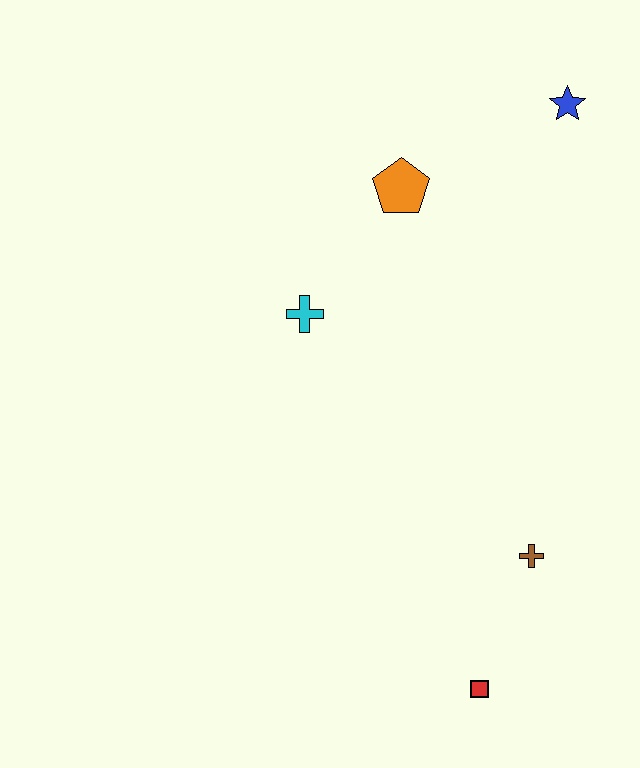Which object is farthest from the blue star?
The red square is farthest from the blue star.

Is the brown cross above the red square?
Yes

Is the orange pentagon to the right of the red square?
No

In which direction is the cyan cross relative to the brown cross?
The cyan cross is above the brown cross.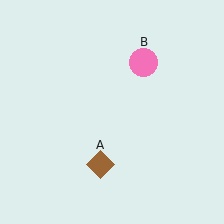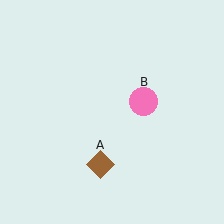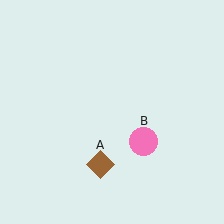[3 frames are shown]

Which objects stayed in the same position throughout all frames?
Brown diamond (object A) remained stationary.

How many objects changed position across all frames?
1 object changed position: pink circle (object B).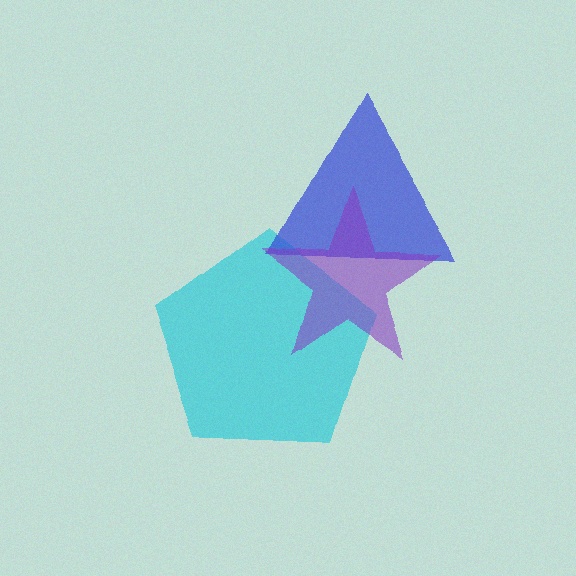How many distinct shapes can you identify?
There are 3 distinct shapes: a cyan pentagon, a blue triangle, a purple star.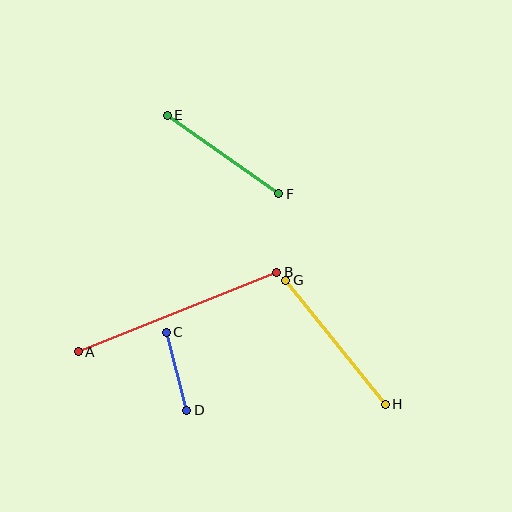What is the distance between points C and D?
The distance is approximately 81 pixels.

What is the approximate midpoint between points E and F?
The midpoint is at approximately (223, 155) pixels.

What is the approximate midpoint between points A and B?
The midpoint is at approximately (177, 312) pixels.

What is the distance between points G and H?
The distance is approximately 159 pixels.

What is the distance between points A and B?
The distance is approximately 214 pixels.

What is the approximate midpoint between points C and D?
The midpoint is at approximately (177, 371) pixels.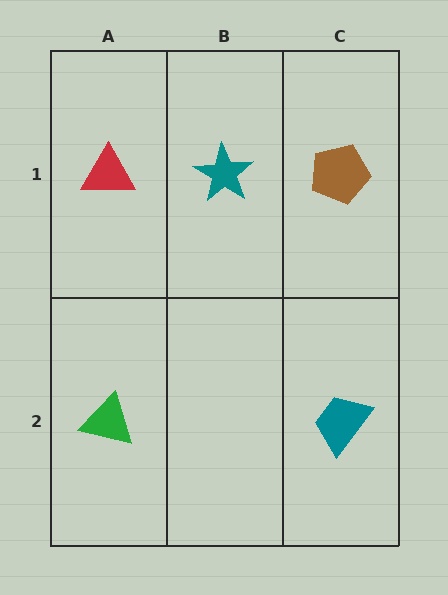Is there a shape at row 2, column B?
No, that cell is empty.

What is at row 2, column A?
A green triangle.